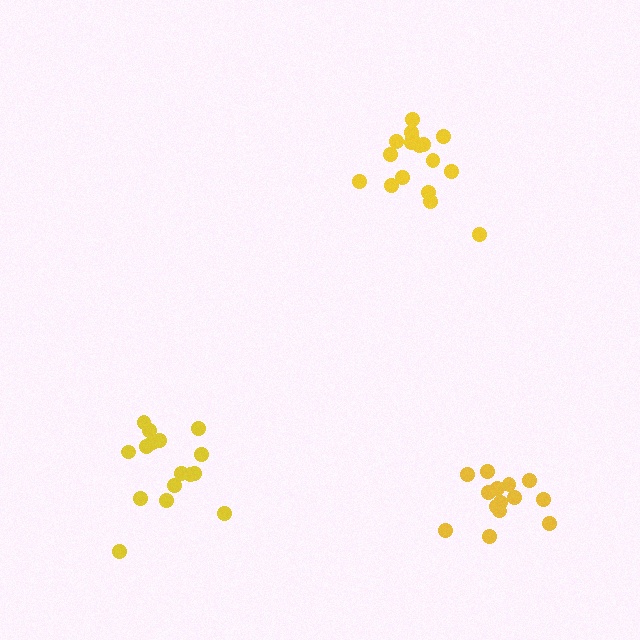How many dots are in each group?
Group 1: 17 dots, Group 2: 14 dots, Group 3: 16 dots (47 total).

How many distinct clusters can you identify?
There are 3 distinct clusters.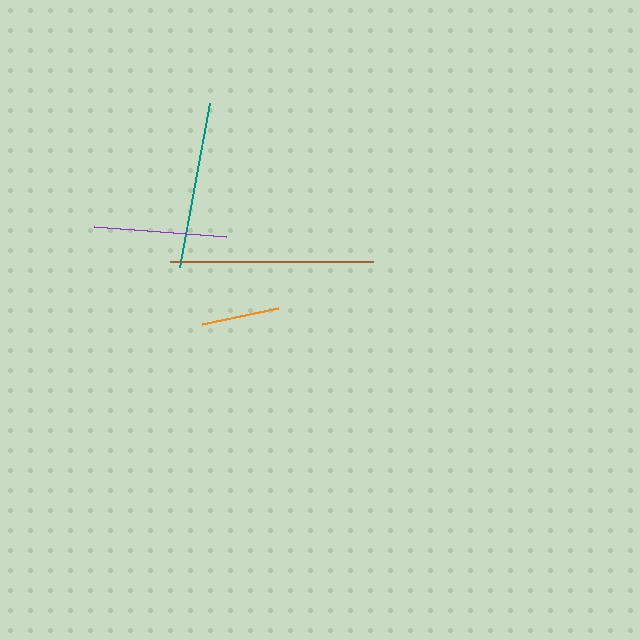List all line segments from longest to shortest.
From longest to shortest: brown, teal, purple, orange.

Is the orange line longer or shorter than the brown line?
The brown line is longer than the orange line.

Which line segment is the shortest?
The orange line is the shortest at approximately 78 pixels.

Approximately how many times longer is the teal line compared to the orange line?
The teal line is approximately 2.1 times the length of the orange line.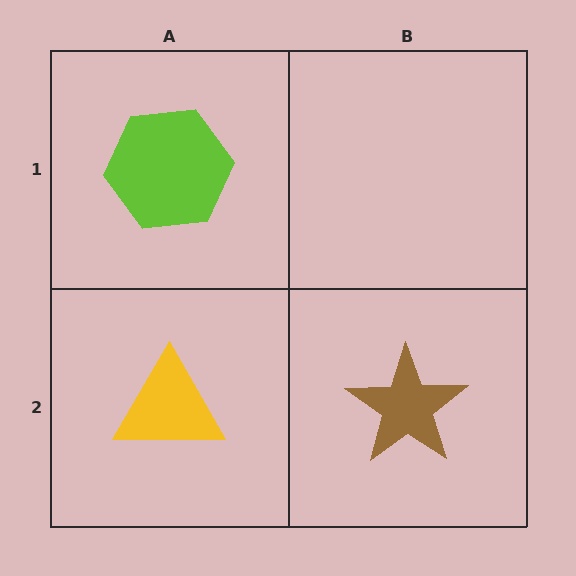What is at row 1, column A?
A lime hexagon.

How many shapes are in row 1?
1 shape.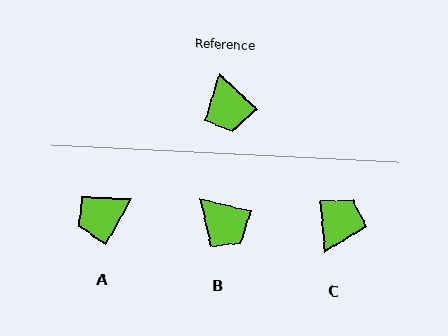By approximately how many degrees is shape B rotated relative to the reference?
Approximately 29 degrees counter-clockwise.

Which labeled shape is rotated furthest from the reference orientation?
C, about 138 degrees away.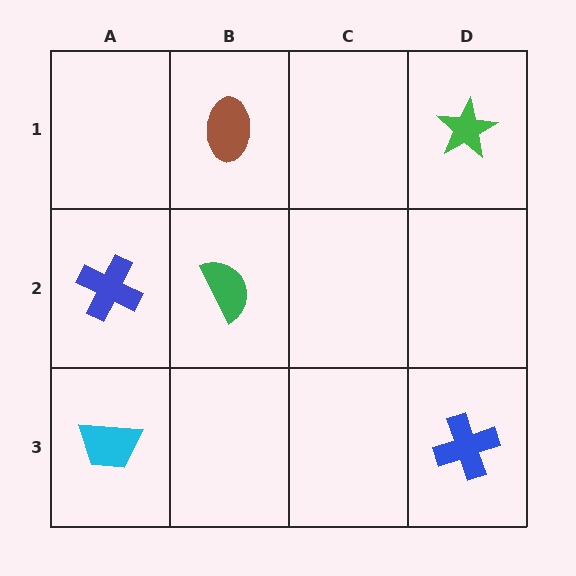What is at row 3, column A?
A cyan trapezoid.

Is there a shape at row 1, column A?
No, that cell is empty.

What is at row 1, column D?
A green star.